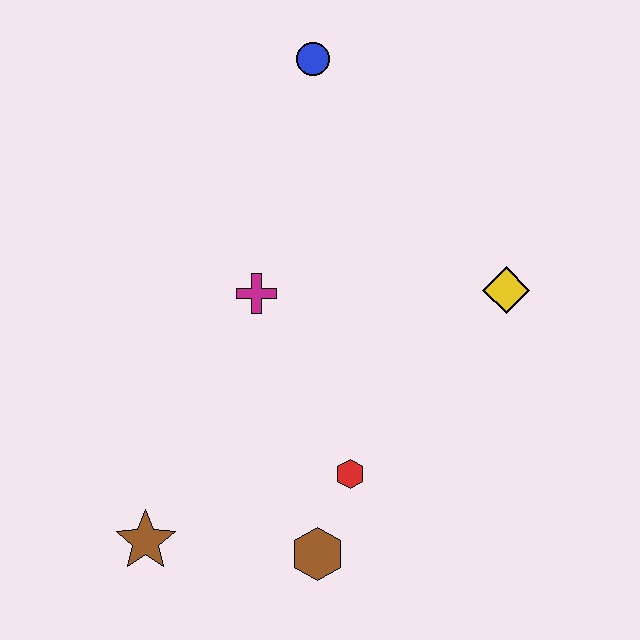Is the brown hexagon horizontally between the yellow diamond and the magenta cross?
Yes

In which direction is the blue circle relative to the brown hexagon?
The blue circle is above the brown hexagon.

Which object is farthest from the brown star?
The blue circle is farthest from the brown star.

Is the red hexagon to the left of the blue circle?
No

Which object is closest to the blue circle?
The magenta cross is closest to the blue circle.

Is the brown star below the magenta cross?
Yes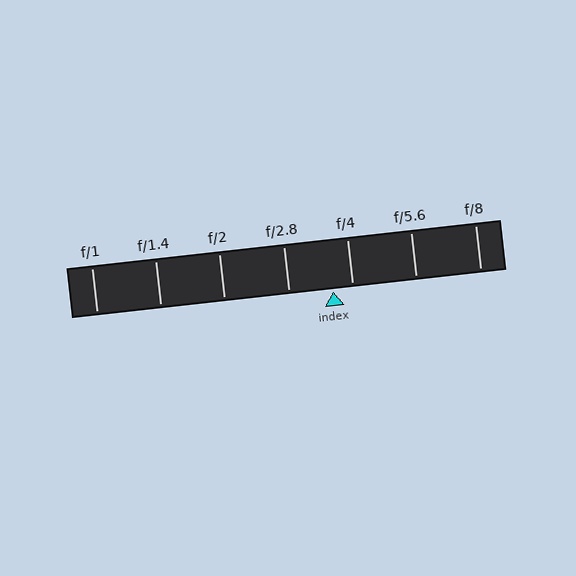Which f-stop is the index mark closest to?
The index mark is closest to f/4.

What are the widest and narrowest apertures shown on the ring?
The widest aperture shown is f/1 and the narrowest is f/8.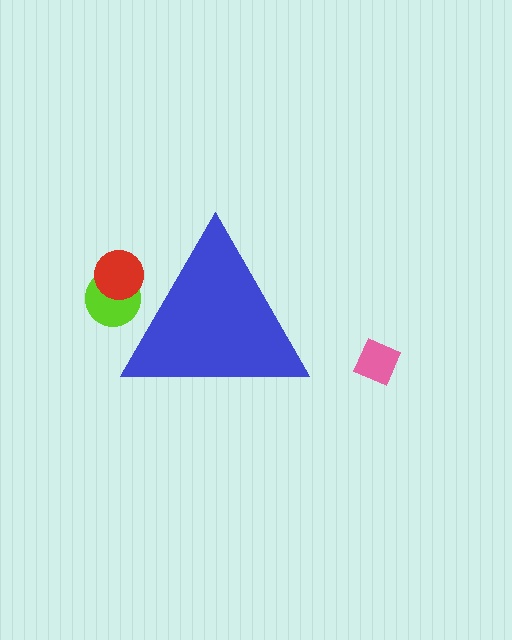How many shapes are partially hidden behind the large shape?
2 shapes are partially hidden.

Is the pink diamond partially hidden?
No, the pink diamond is fully visible.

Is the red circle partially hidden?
Yes, the red circle is partially hidden behind the blue triangle.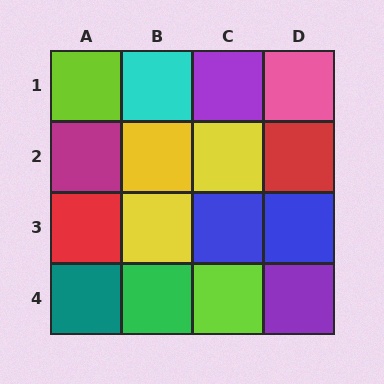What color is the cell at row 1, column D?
Pink.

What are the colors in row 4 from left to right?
Teal, green, lime, purple.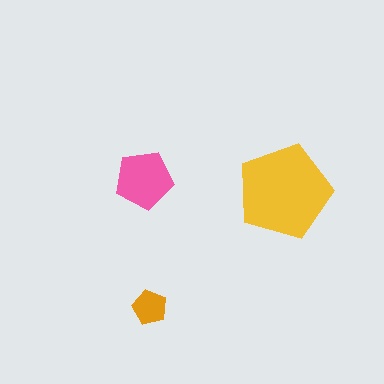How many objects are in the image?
There are 3 objects in the image.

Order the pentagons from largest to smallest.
the yellow one, the pink one, the orange one.